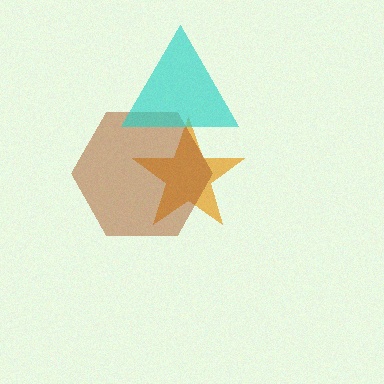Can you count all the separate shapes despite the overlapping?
Yes, there are 3 separate shapes.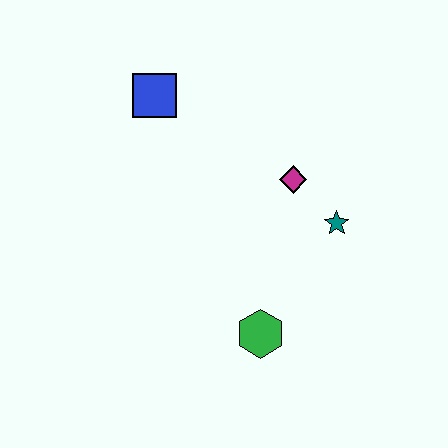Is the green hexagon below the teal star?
Yes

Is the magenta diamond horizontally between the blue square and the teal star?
Yes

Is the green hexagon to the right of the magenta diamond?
No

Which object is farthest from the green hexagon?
The blue square is farthest from the green hexagon.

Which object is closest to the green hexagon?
The teal star is closest to the green hexagon.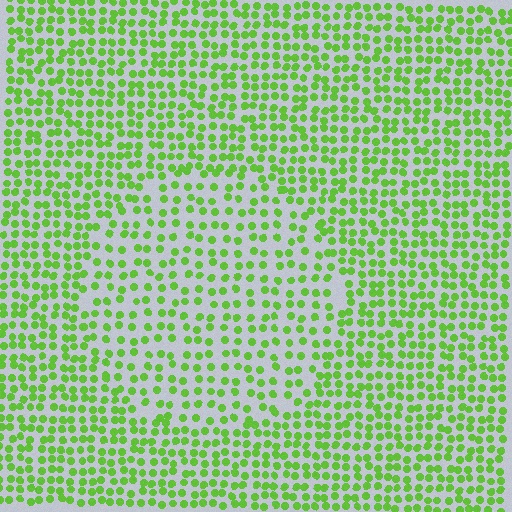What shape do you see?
I see a circle.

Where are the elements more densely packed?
The elements are more densely packed outside the circle boundary.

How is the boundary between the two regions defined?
The boundary is defined by a change in element density (approximately 1.6x ratio). All elements are the same color, size, and shape.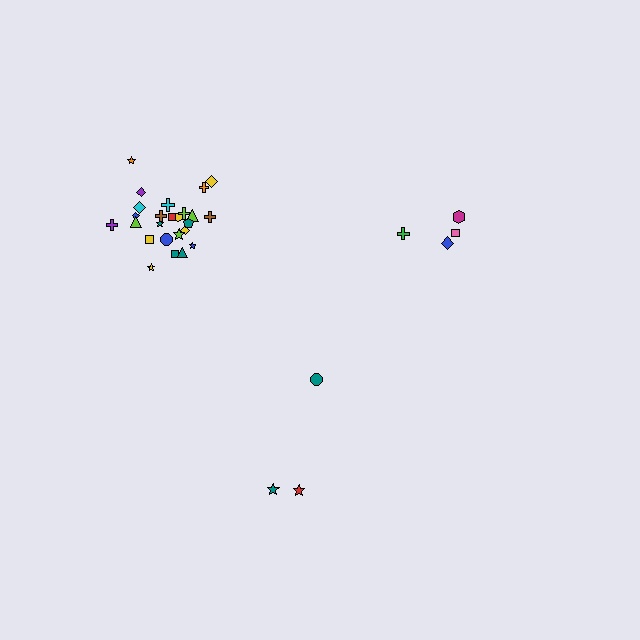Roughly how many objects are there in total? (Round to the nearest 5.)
Roughly 30 objects in total.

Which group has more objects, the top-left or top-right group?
The top-left group.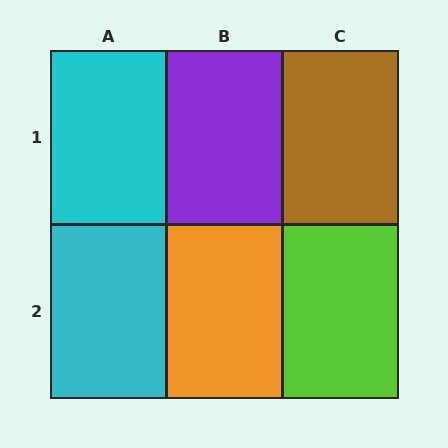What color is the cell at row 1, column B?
Purple.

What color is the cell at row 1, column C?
Brown.